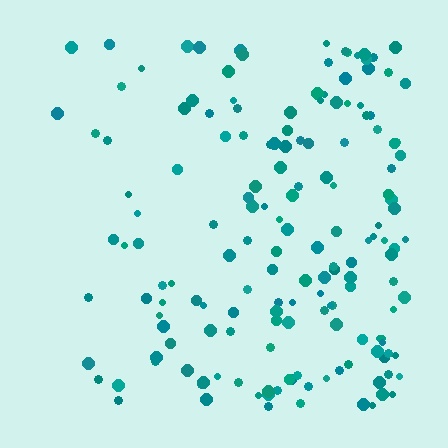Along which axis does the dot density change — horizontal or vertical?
Horizontal.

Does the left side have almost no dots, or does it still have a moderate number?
Still a moderate number, just noticeably fewer than the right.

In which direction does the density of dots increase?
From left to right, with the right side densest.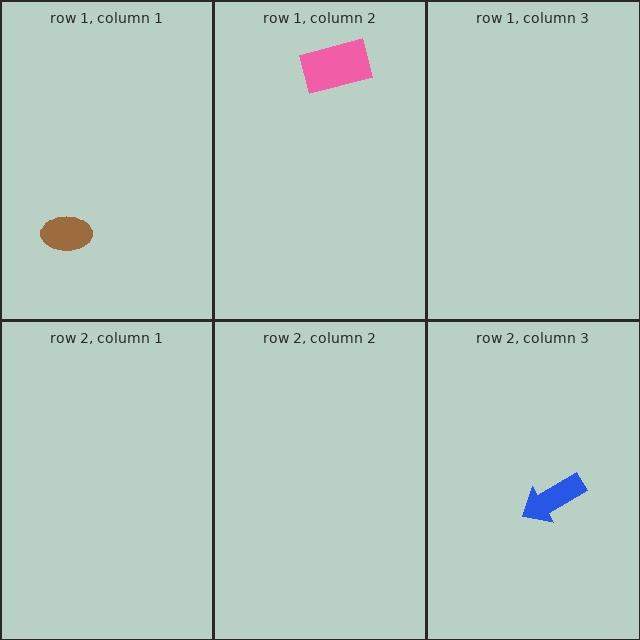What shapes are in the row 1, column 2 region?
The pink rectangle.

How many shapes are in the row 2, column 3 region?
1.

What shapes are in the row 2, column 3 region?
The blue arrow.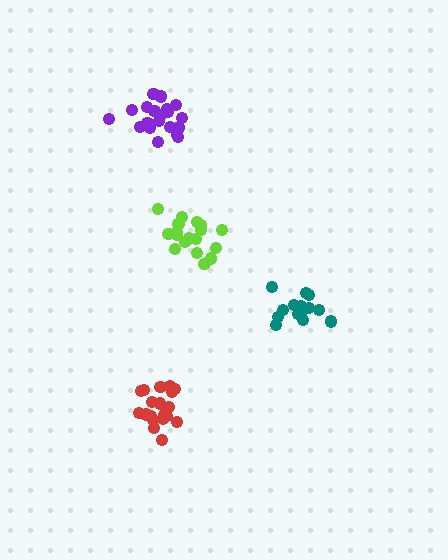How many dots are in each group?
Group 1: 20 dots, Group 2: 20 dots, Group 3: 20 dots, Group 4: 14 dots (74 total).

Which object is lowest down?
The red cluster is bottommost.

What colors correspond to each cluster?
The clusters are colored: purple, red, lime, teal.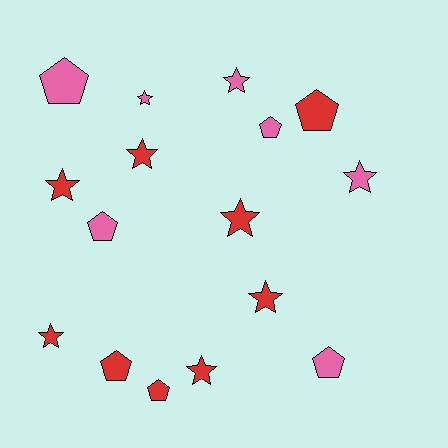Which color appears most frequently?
Red, with 9 objects.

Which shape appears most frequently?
Star, with 9 objects.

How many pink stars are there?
There are 3 pink stars.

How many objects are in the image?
There are 16 objects.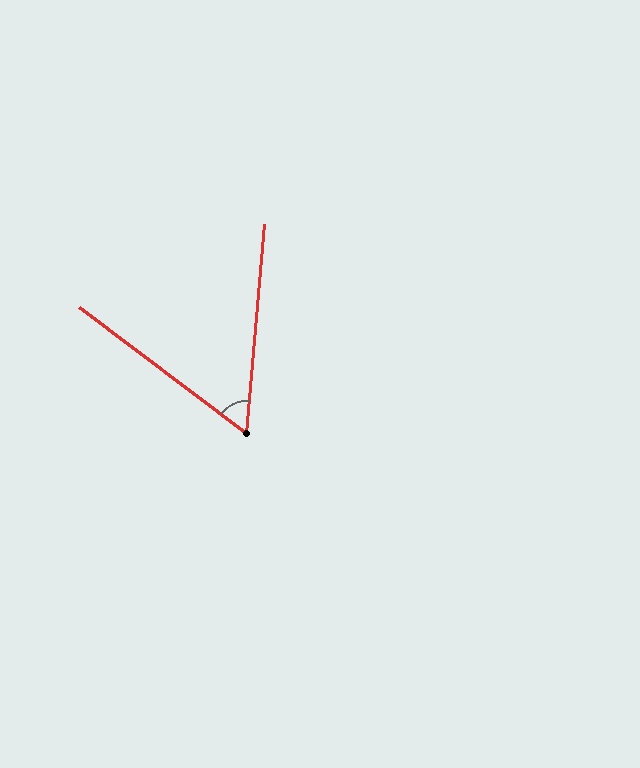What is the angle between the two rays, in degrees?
Approximately 58 degrees.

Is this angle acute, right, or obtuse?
It is acute.